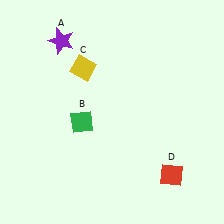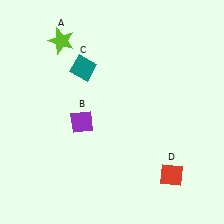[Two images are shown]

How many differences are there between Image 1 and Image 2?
There are 3 differences between the two images.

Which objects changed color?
A changed from purple to lime. B changed from green to purple. C changed from yellow to teal.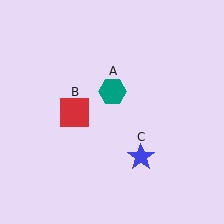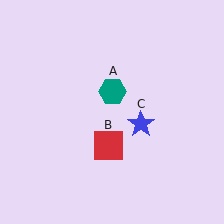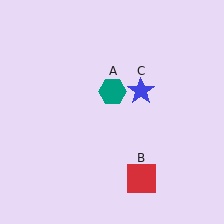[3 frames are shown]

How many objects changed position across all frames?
2 objects changed position: red square (object B), blue star (object C).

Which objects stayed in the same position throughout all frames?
Teal hexagon (object A) remained stationary.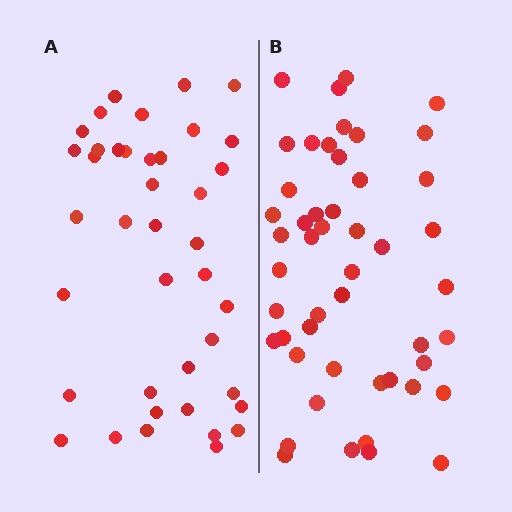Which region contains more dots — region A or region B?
Region B (the right region) has more dots.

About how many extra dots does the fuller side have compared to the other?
Region B has roughly 8 or so more dots than region A.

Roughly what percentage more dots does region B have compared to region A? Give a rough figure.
About 20% more.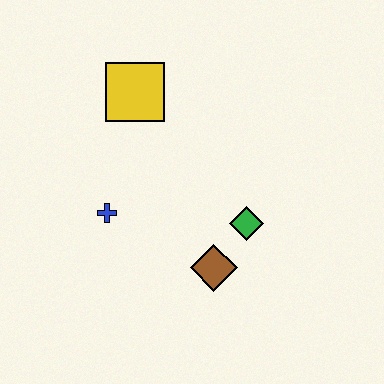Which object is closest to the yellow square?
The blue cross is closest to the yellow square.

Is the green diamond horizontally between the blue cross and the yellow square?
No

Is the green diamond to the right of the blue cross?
Yes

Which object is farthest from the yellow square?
The brown diamond is farthest from the yellow square.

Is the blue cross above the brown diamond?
Yes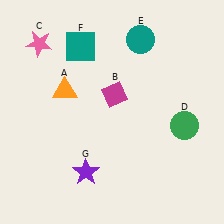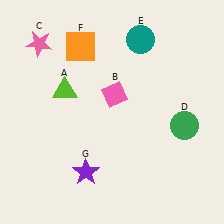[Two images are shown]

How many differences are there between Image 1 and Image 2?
There are 3 differences between the two images.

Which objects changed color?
A changed from orange to lime. B changed from magenta to pink. F changed from teal to orange.